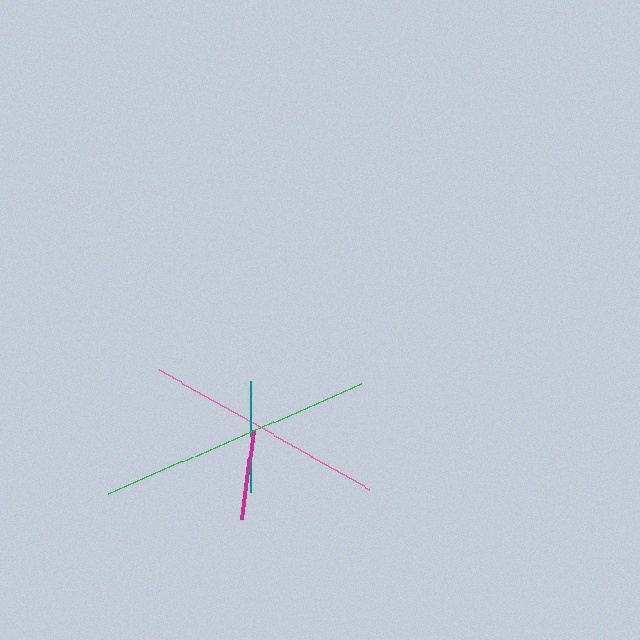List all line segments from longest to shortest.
From longest to shortest: green, pink, teal, magenta.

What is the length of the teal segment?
The teal segment is approximately 111 pixels long.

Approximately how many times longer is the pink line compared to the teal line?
The pink line is approximately 2.2 times the length of the teal line.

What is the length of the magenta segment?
The magenta segment is approximately 90 pixels long.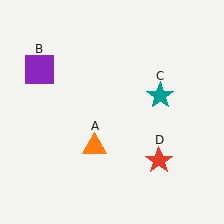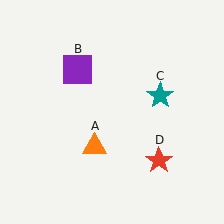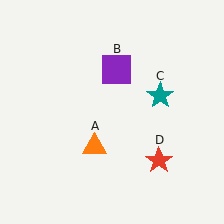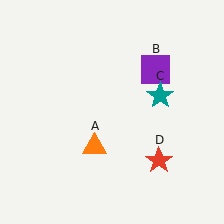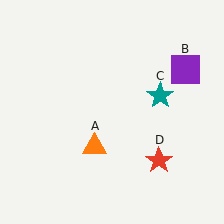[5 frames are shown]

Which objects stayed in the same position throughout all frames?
Orange triangle (object A) and teal star (object C) and red star (object D) remained stationary.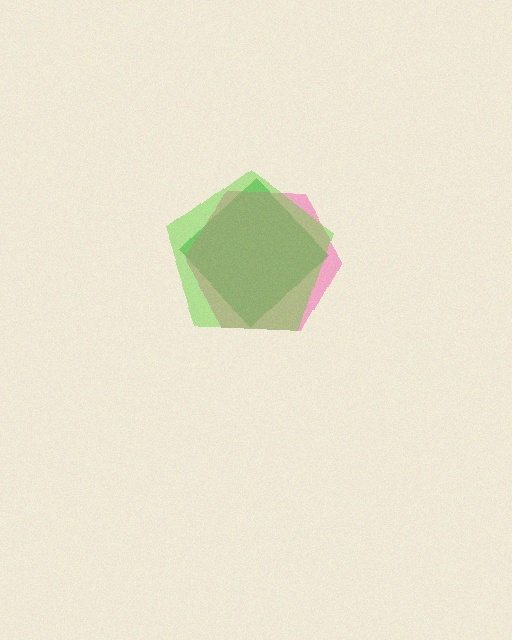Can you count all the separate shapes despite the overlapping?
Yes, there are 3 separate shapes.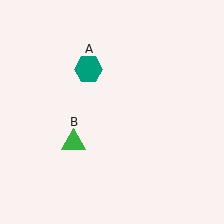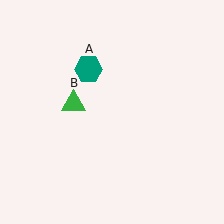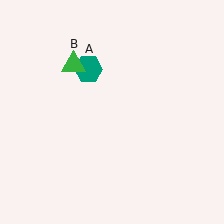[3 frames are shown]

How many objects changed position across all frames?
1 object changed position: green triangle (object B).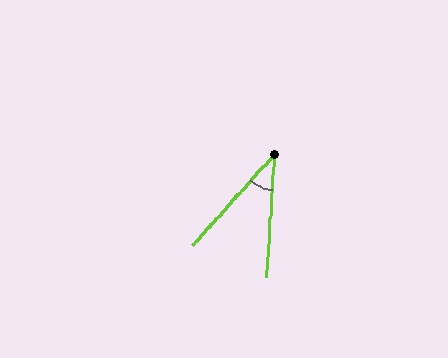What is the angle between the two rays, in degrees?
Approximately 38 degrees.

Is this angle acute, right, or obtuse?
It is acute.